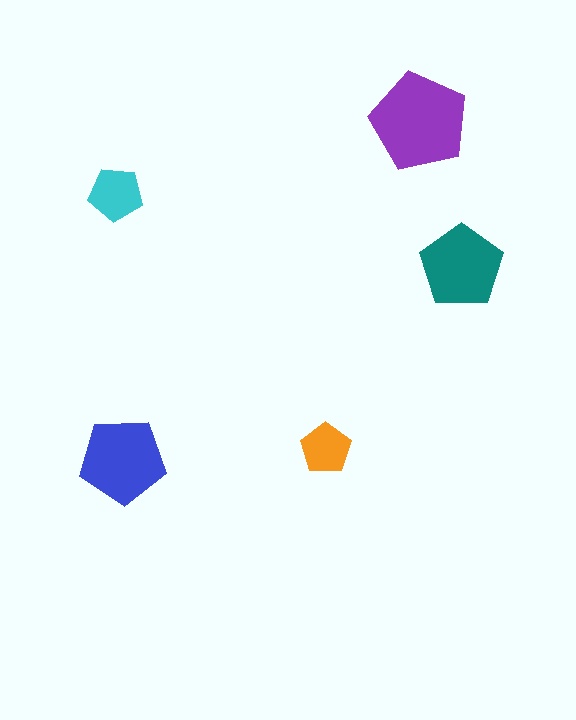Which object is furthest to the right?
The teal pentagon is rightmost.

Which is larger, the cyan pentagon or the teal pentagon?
The teal one.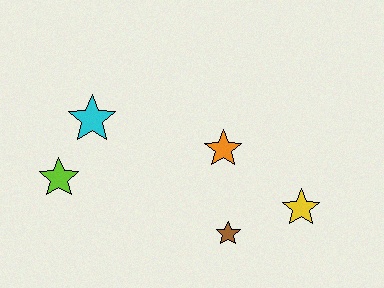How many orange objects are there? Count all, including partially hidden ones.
There is 1 orange object.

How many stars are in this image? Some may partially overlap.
There are 5 stars.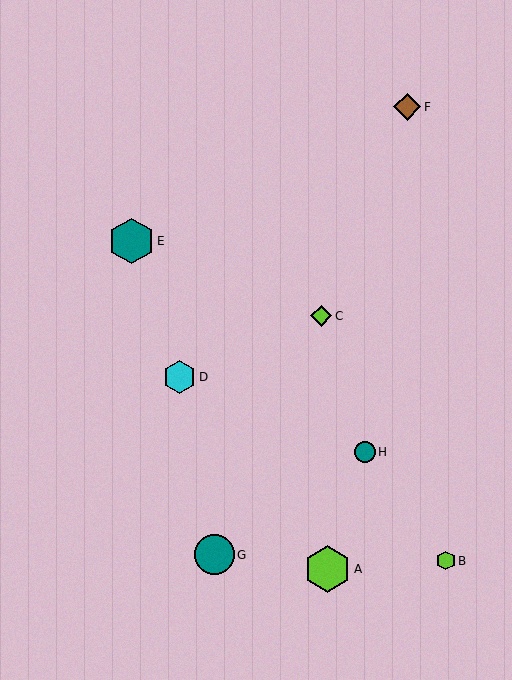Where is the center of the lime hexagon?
The center of the lime hexagon is at (446, 561).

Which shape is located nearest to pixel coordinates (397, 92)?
The brown diamond (labeled F) at (407, 107) is nearest to that location.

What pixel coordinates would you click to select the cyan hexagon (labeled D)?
Click at (179, 377) to select the cyan hexagon D.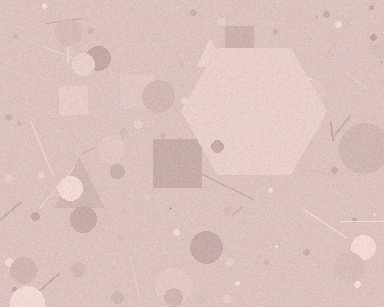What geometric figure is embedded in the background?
A hexagon is embedded in the background.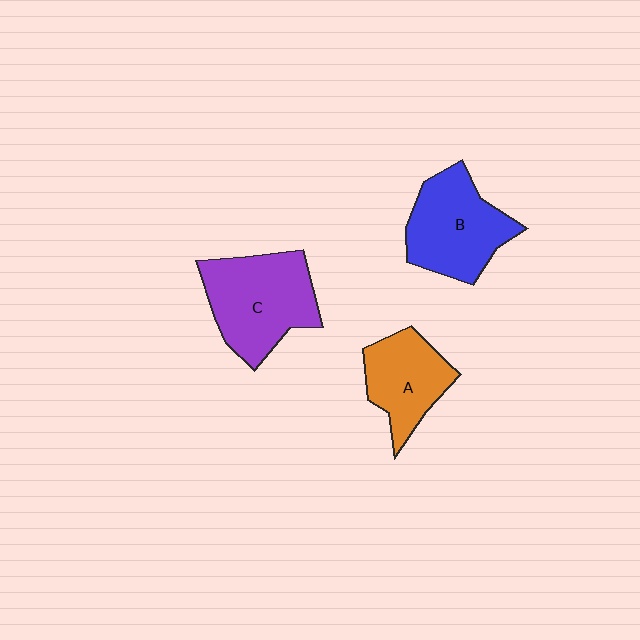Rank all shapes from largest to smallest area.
From largest to smallest: C (purple), B (blue), A (orange).